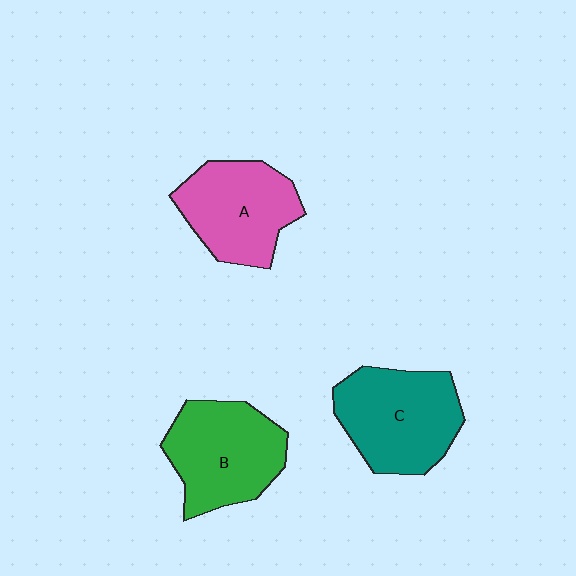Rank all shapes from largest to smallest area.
From largest to smallest: C (teal), B (green), A (pink).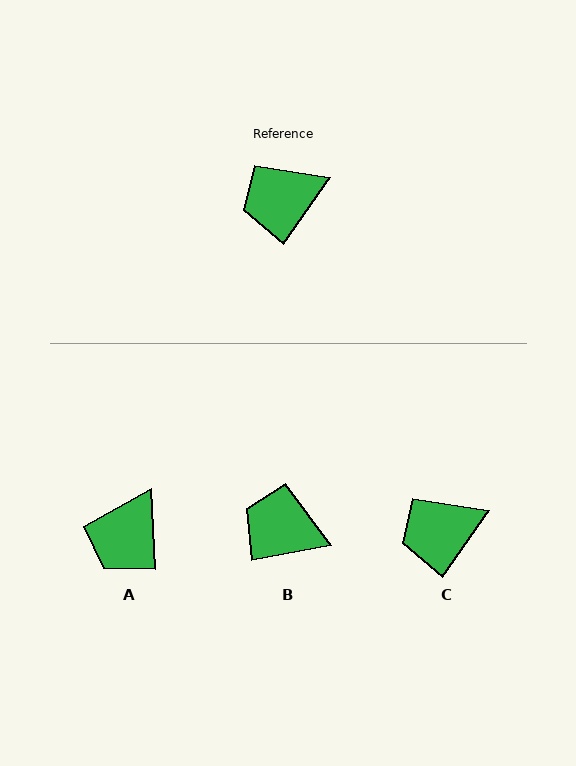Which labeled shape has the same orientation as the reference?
C.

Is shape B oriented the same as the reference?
No, it is off by about 44 degrees.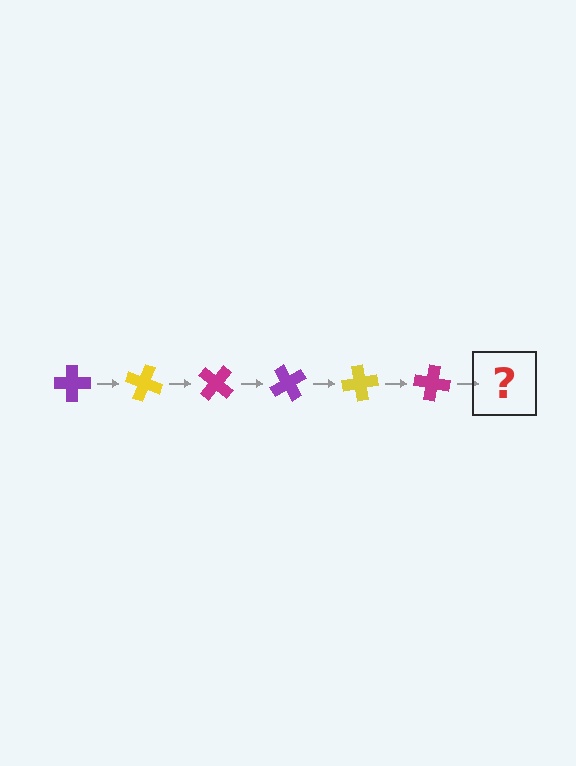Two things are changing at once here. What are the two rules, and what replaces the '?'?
The two rules are that it rotates 20 degrees each step and the color cycles through purple, yellow, and magenta. The '?' should be a purple cross, rotated 120 degrees from the start.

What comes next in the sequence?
The next element should be a purple cross, rotated 120 degrees from the start.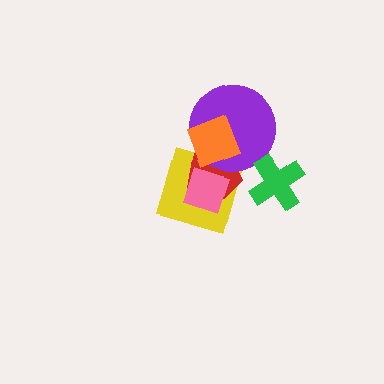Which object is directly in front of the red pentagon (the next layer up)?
The purple circle is directly in front of the red pentagon.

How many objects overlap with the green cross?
0 objects overlap with the green cross.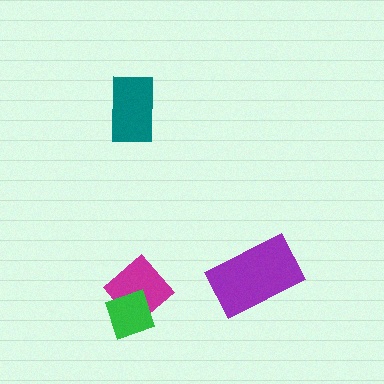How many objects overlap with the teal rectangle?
0 objects overlap with the teal rectangle.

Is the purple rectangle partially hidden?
No, no other shape covers it.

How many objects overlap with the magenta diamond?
1 object overlaps with the magenta diamond.